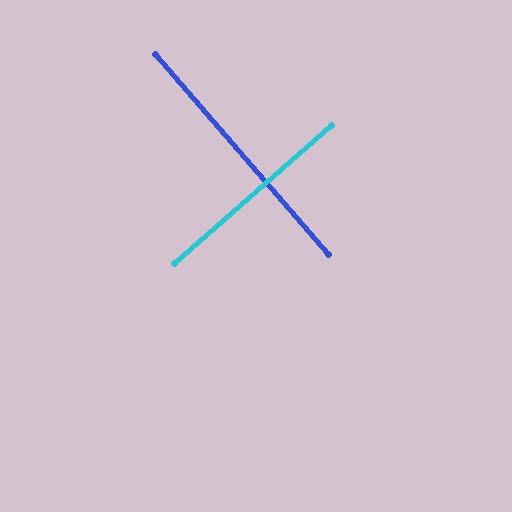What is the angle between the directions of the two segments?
Approximately 89 degrees.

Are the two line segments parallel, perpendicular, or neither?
Perpendicular — they meet at approximately 89°.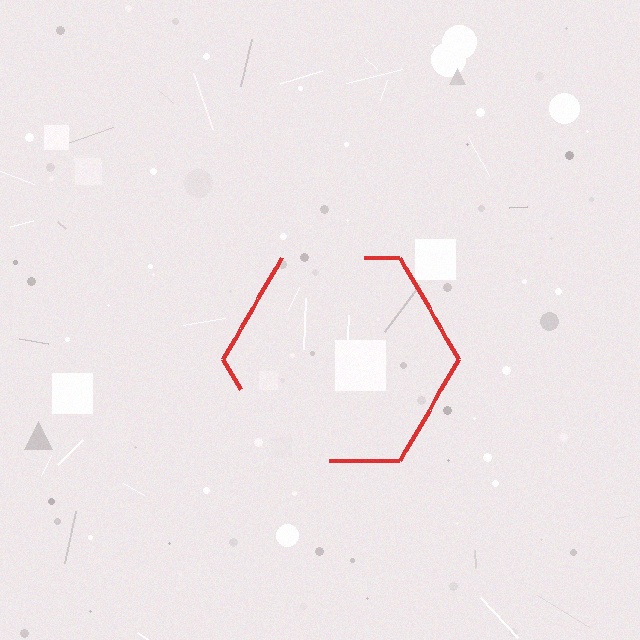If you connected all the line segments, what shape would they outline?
They would outline a hexagon.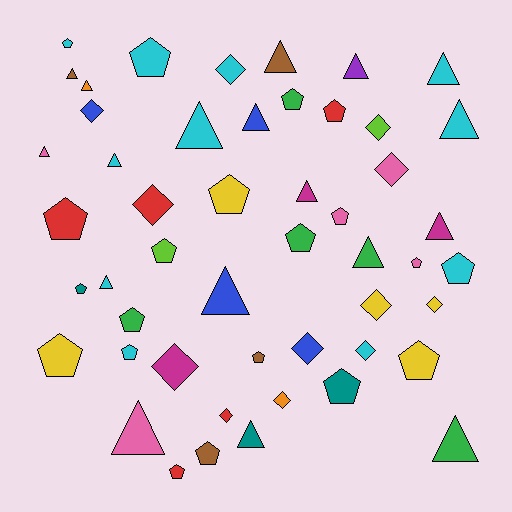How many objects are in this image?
There are 50 objects.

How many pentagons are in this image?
There are 20 pentagons.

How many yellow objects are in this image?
There are 5 yellow objects.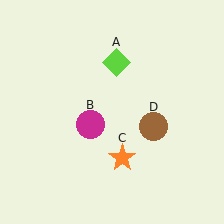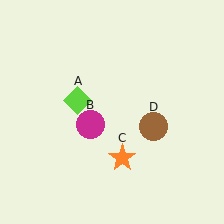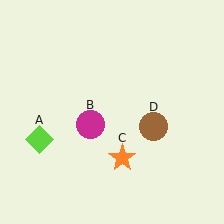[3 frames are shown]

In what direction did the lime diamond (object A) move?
The lime diamond (object A) moved down and to the left.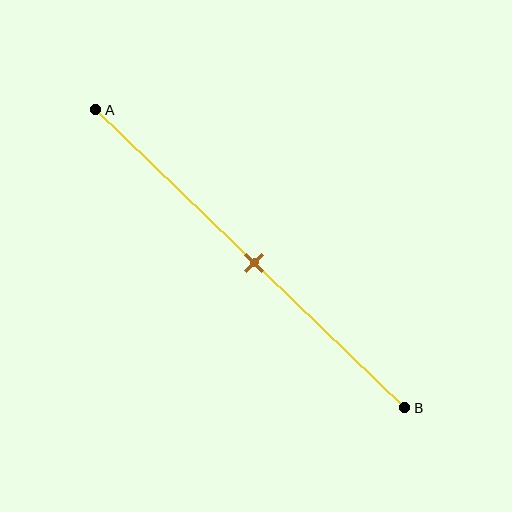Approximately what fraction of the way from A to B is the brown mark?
The brown mark is approximately 50% of the way from A to B.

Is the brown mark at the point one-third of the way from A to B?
No, the mark is at about 50% from A, not at the 33% one-third point.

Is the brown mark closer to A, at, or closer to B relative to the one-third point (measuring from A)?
The brown mark is closer to point B than the one-third point of segment AB.